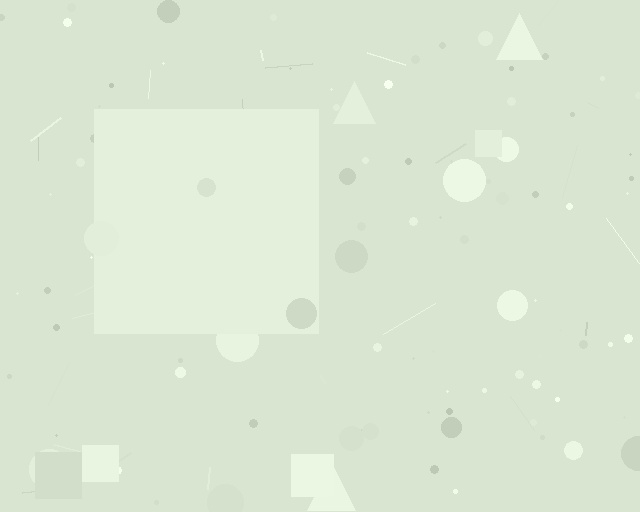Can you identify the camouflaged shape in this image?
The camouflaged shape is a square.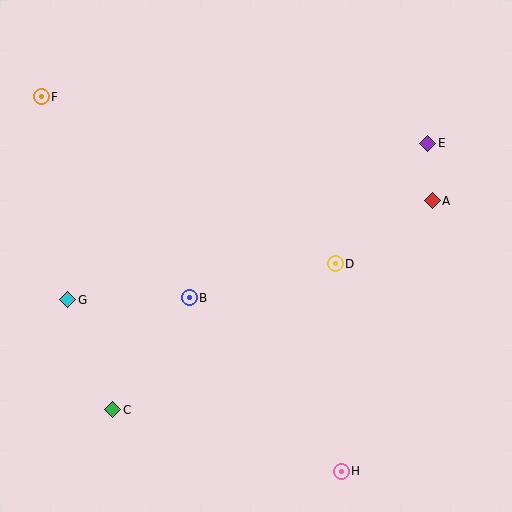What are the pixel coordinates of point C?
Point C is at (113, 410).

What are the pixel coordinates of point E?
Point E is at (428, 143).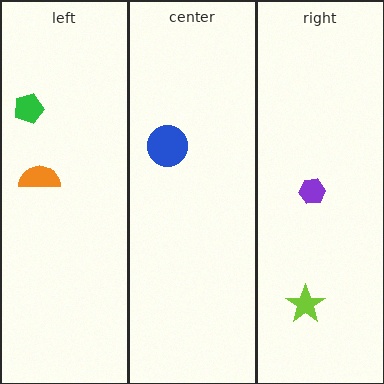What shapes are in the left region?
The orange semicircle, the green pentagon.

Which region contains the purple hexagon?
The right region.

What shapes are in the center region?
The blue circle.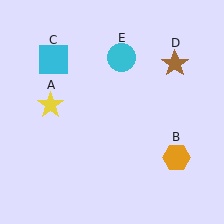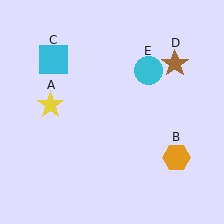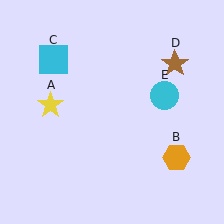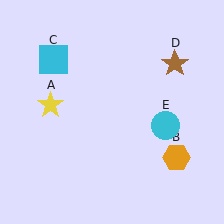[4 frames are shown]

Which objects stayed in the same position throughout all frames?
Yellow star (object A) and orange hexagon (object B) and cyan square (object C) and brown star (object D) remained stationary.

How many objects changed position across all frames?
1 object changed position: cyan circle (object E).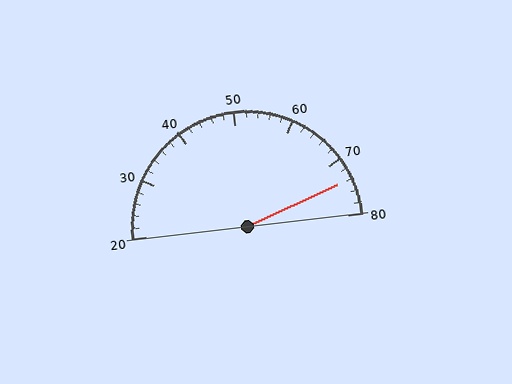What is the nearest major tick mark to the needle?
The nearest major tick mark is 70.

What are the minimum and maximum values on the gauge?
The gauge ranges from 20 to 80.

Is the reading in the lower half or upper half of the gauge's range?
The reading is in the upper half of the range (20 to 80).